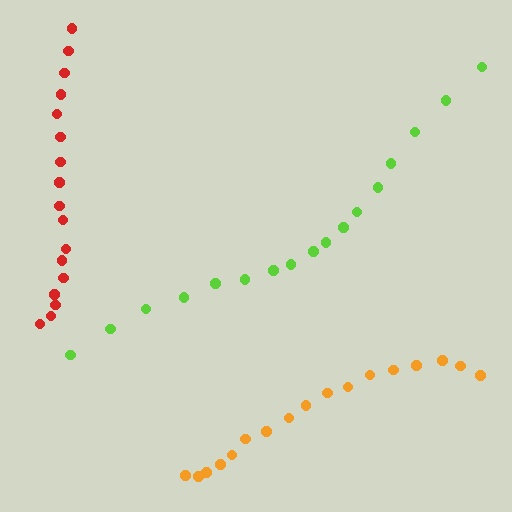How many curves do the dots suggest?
There are 3 distinct paths.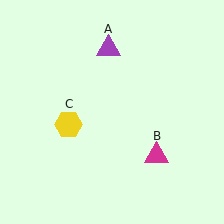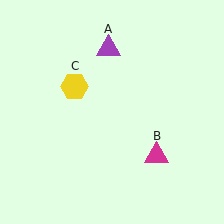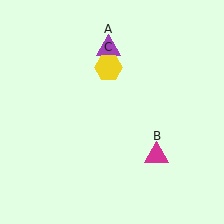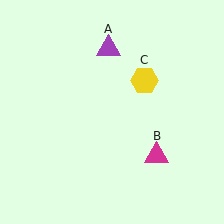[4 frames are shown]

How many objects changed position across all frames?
1 object changed position: yellow hexagon (object C).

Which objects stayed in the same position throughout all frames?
Purple triangle (object A) and magenta triangle (object B) remained stationary.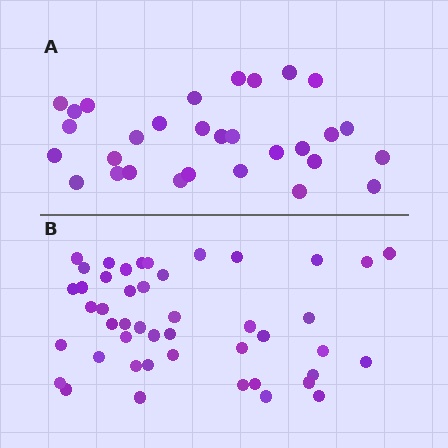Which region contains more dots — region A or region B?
Region B (the bottom region) has more dots.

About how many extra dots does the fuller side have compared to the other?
Region B has approximately 15 more dots than region A.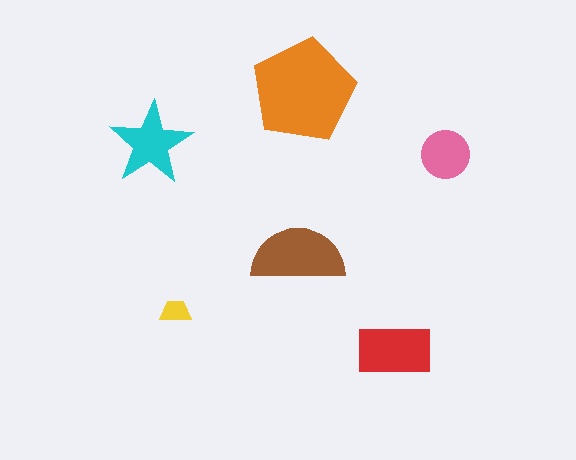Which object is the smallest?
The yellow trapezoid.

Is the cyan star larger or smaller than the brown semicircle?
Smaller.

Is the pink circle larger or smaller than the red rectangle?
Smaller.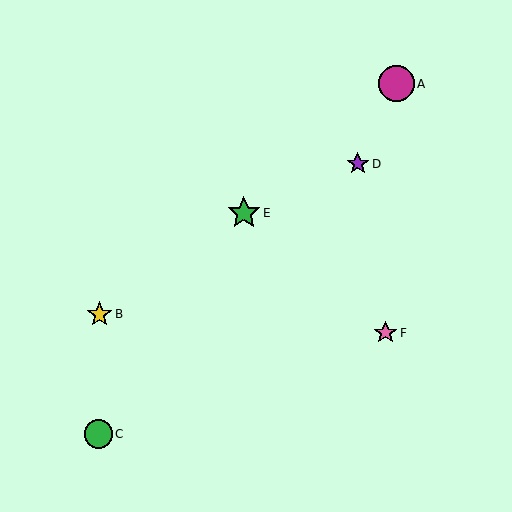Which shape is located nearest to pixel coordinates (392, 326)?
The pink star (labeled F) at (385, 333) is nearest to that location.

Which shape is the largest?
The magenta circle (labeled A) is the largest.